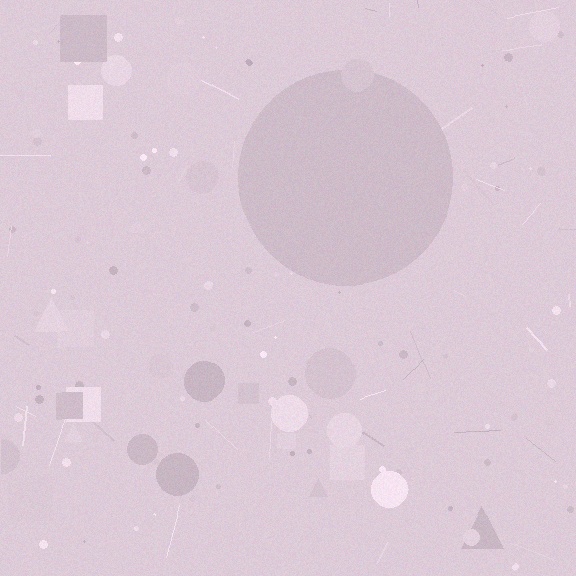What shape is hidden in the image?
A circle is hidden in the image.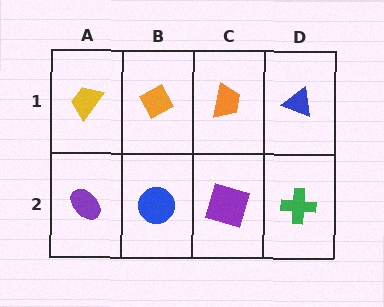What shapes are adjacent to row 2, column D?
A blue triangle (row 1, column D), a purple square (row 2, column C).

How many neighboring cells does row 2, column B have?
3.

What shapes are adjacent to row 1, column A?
A purple ellipse (row 2, column A), an orange diamond (row 1, column B).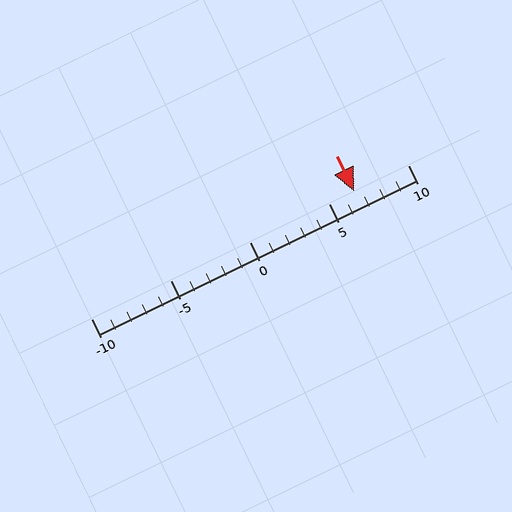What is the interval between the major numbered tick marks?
The major tick marks are spaced 5 units apart.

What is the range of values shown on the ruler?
The ruler shows values from -10 to 10.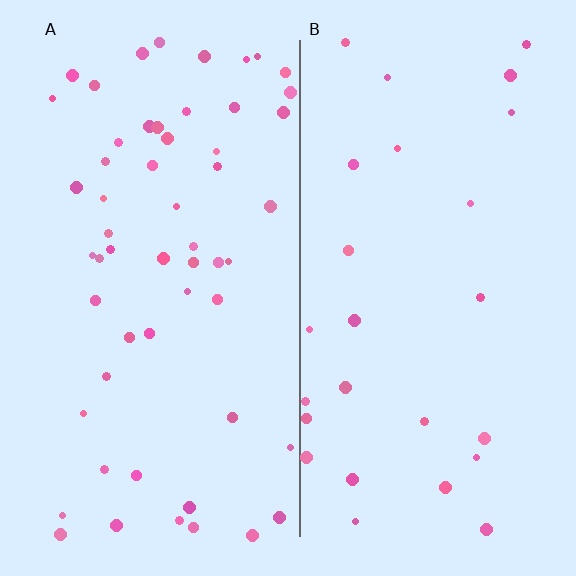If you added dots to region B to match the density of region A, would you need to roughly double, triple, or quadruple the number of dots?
Approximately double.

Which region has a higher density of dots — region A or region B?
A (the left).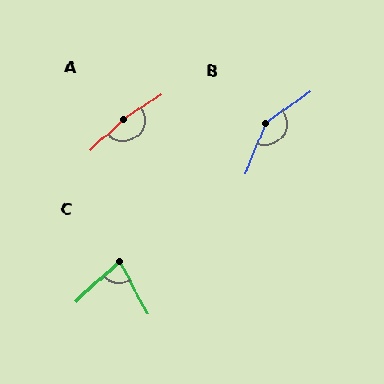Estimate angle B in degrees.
Approximately 147 degrees.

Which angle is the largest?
A, at approximately 169 degrees.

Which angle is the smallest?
C, at approximately 75 degrees.